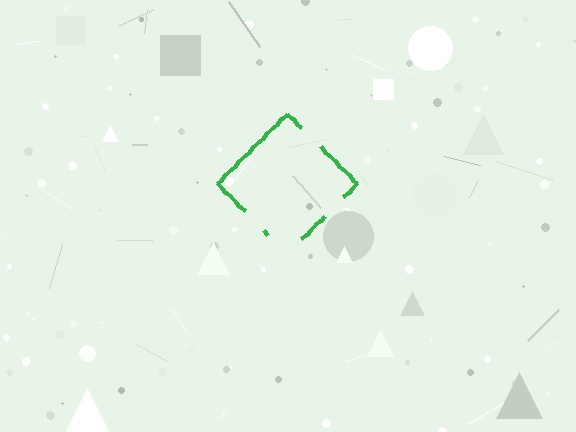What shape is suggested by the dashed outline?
The dashed outline suggests a diamond.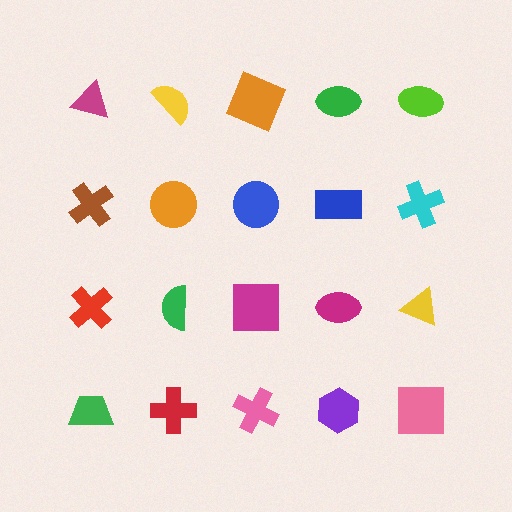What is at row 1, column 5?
A lime ellipse.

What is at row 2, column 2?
An orange circle.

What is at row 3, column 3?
A magenta square.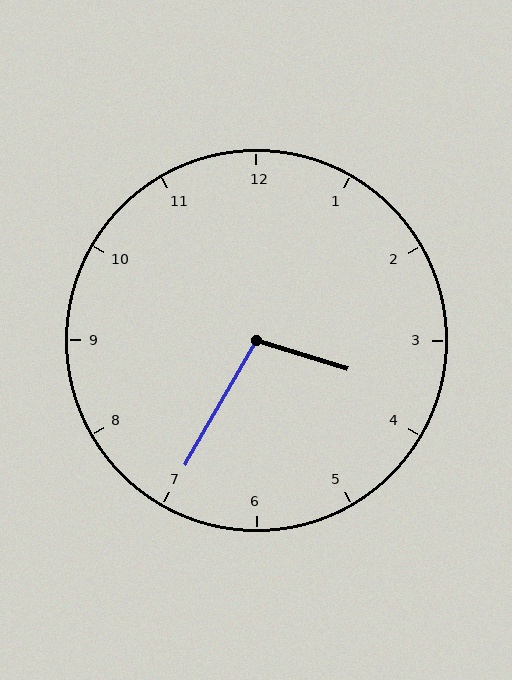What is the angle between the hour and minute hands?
Approximately 102 degrees.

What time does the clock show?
3:35.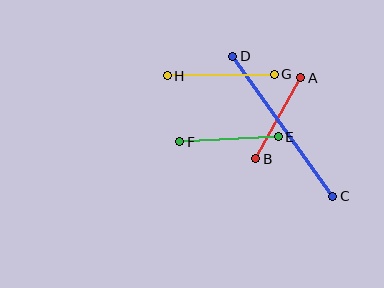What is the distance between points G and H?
The distance is approximately 107 pixels.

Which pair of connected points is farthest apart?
Points C and D are farthest apart.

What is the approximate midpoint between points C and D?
The midpoint is at approximately (283, 126) pixels.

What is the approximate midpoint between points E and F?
The midpoint is at approximately (229, 139) pixels.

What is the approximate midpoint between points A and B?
The midpoint is at approximately (278, 118) pixels.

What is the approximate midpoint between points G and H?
The midpoint is at approximately (221, 75) pixels.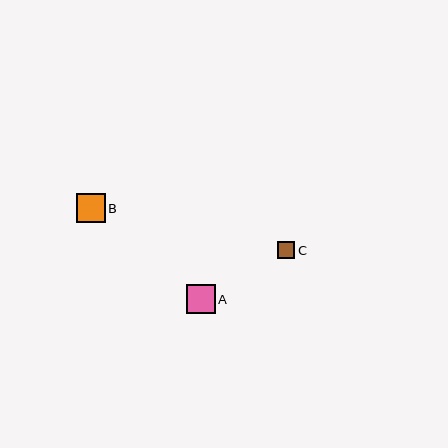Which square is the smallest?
Square C is the smallest with a size of approximately 17 pixels.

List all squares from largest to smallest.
From largest to smallest: B, A, C.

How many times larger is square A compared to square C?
Square A is approximately 1.7 times the size of square C.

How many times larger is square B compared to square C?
Square B is approximately 1.7 times the size of square C.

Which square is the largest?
Square B is the largest with a size of approximately 29 pixels.